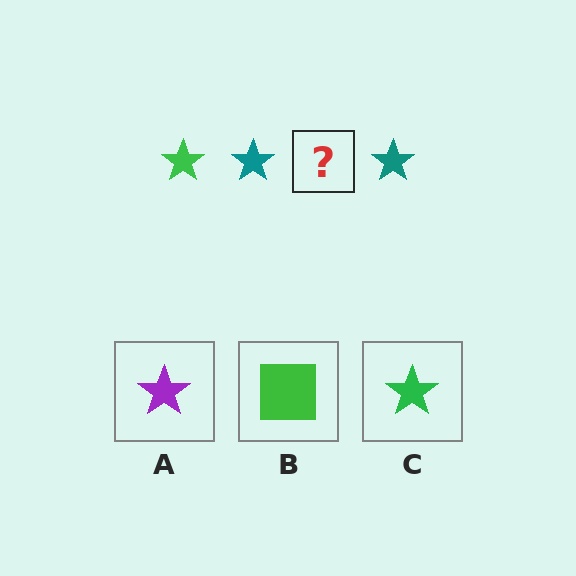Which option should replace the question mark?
Option C.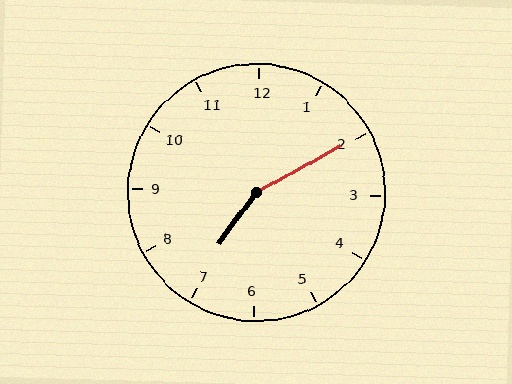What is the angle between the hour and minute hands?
Approximately 155 degrees.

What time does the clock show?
7:10.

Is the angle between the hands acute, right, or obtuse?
It is obtuse.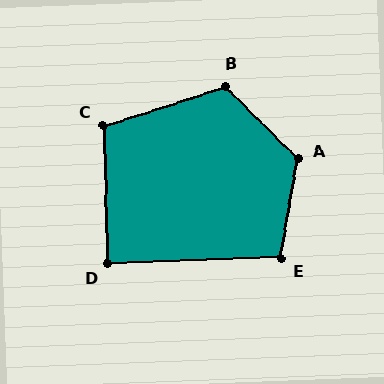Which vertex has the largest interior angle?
A, at approximately 125 degrees.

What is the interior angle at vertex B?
Approximately 117 degrees (obtuse).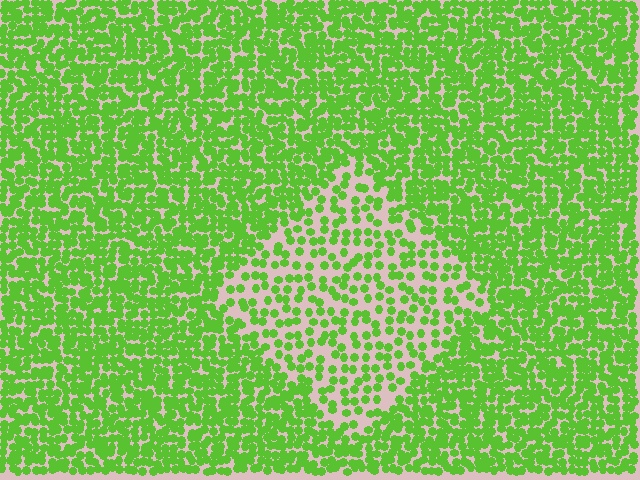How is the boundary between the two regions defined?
The boundary is defined by a change in element density (approximately 2.1x ratio). All elements are the same color, size, and shape.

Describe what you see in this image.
The image contains small lime elements arranged at two different densities. A diamond-shaped region is visible where the elements are less densely packed than the surrounding area.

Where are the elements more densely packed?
The elements are more densely packed outside the diamond boundary.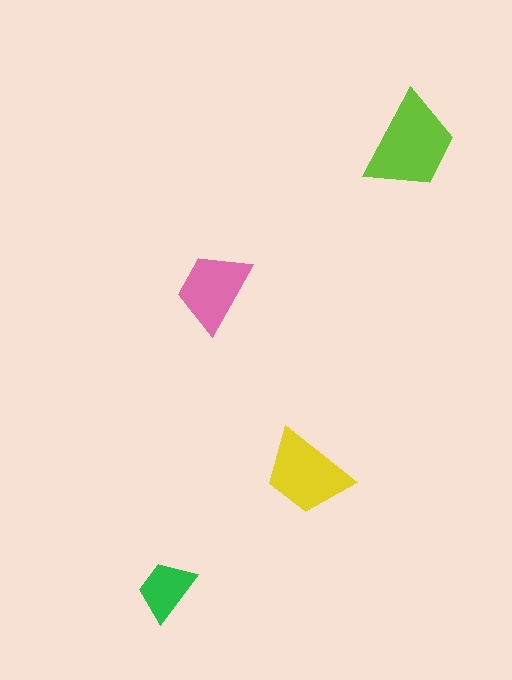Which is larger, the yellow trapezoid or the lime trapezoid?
The lime one.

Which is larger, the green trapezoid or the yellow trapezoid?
The yellow one.